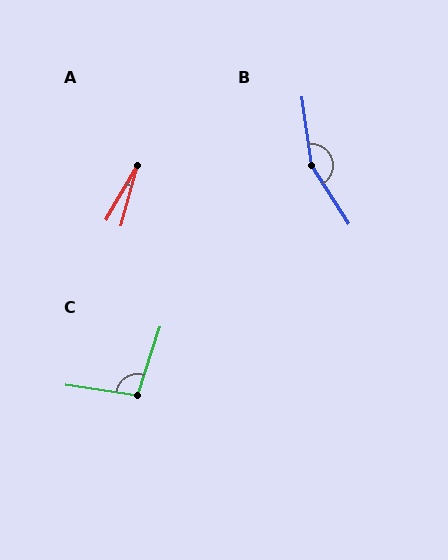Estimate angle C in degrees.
Approximately 100 degrees.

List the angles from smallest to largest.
A (15°), C (100°), B (155°).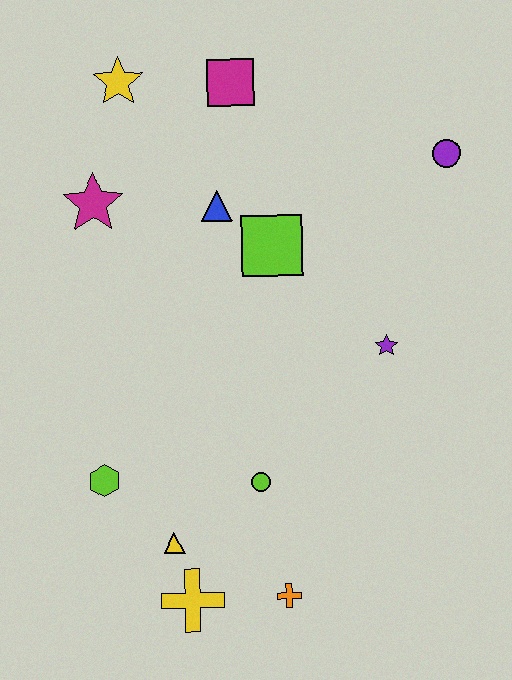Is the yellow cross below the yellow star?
Yes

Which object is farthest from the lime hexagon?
The purple circle is farthest from the lime hexagon.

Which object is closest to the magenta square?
The yellow star is closest to the magenta square.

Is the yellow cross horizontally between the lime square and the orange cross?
No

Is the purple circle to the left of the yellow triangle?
No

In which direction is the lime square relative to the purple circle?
The lime square is to the left of the purple circle.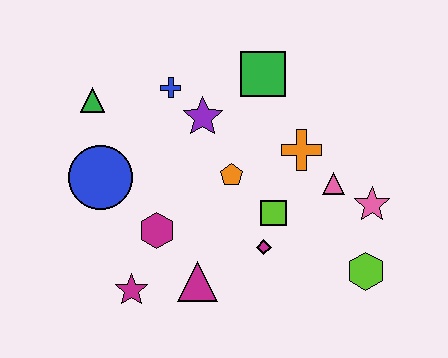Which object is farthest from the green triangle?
The lime hexagon is farthest from the green triangle.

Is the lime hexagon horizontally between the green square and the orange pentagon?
No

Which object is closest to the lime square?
The magenta diamond is closest to the lime square.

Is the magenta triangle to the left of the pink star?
Yes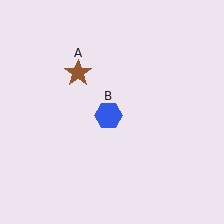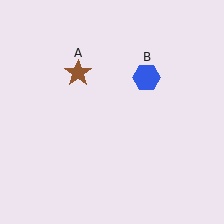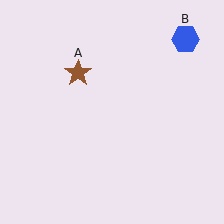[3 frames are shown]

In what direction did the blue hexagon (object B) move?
The blue hexagon (object B) moved up and to the right.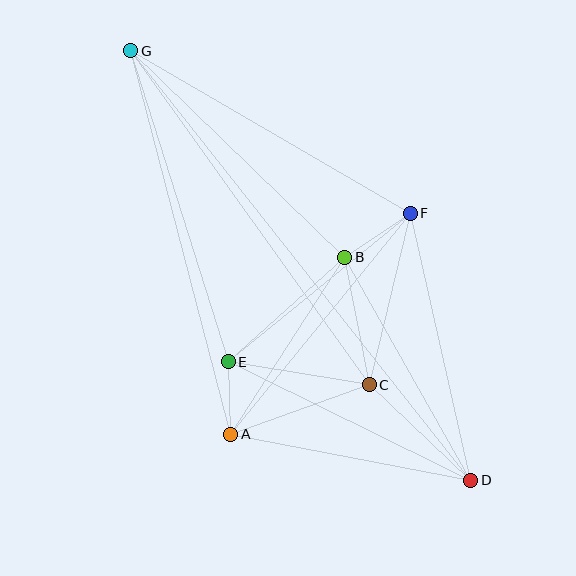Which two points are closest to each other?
Points A and E are closest to each other.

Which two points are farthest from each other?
Points D and G are farthest from each other.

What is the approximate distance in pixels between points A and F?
The distance between A and F is approximately 285 pixels.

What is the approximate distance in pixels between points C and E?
The distance between C and E is approximately 143 pixels.